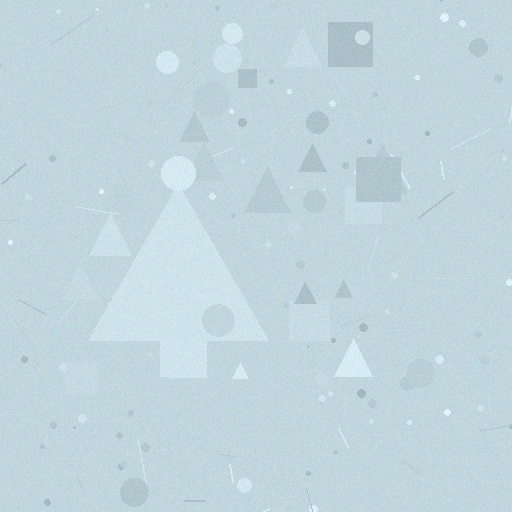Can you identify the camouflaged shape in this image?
The camouflaged shape is a triangle.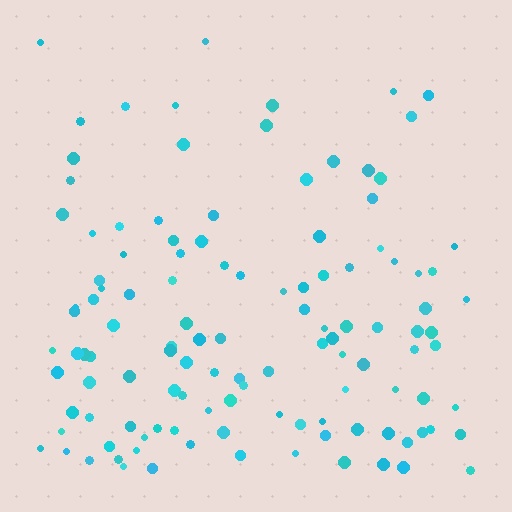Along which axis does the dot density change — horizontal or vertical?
Vertical.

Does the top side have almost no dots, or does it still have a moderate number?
Still a moderate number, just noticeably fewer than the bottom.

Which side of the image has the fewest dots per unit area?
The top.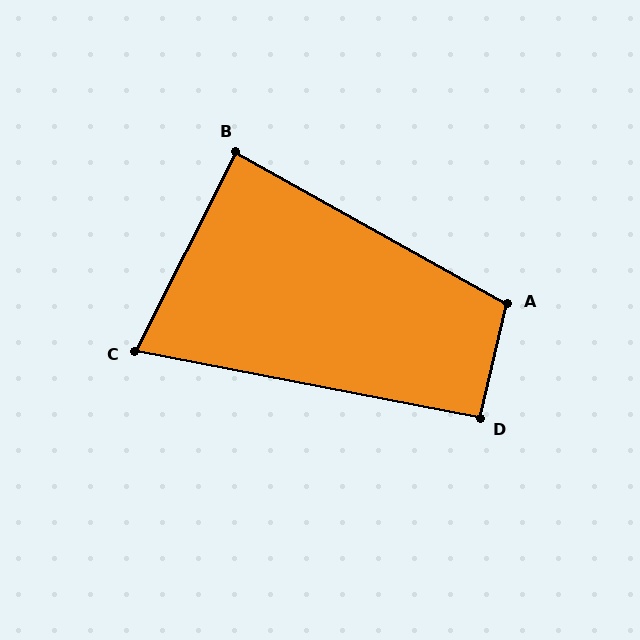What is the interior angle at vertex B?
Approximately 88 degrees (approximately right).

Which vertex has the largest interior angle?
A, at approximately 106 degrees.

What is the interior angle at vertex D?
Approximately 92 degrees (approximately right).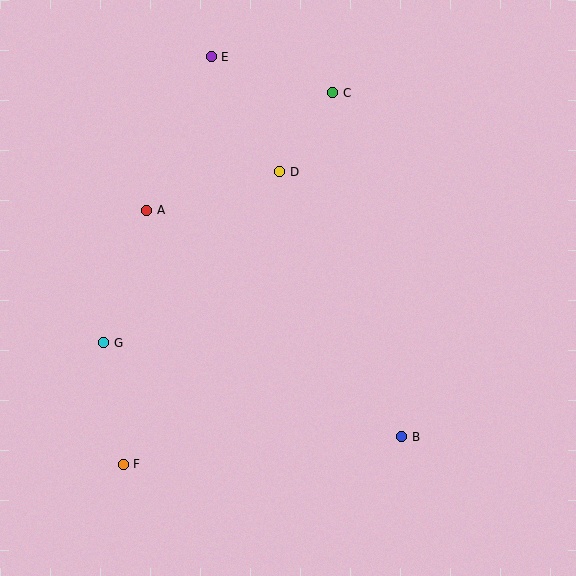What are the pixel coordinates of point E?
Point E is at (211, 57).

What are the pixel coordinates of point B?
Point B is at (402, 437).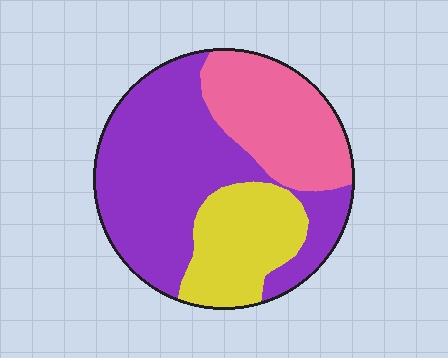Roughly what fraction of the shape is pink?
Pink covers around 25% of the shape.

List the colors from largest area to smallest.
From largest to smallest: purple, pink, yellow.